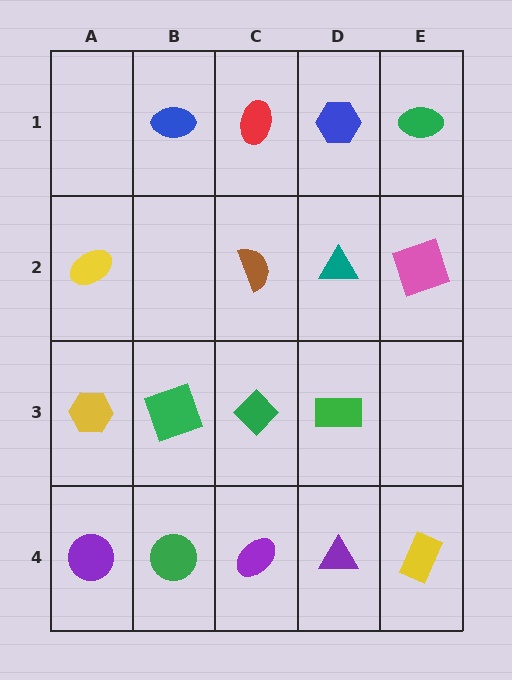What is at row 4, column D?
A purple triangle.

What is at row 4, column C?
A purple ellipse.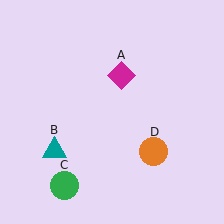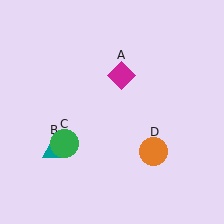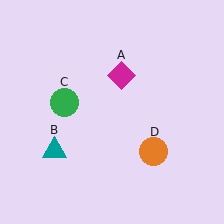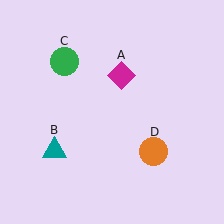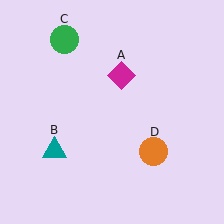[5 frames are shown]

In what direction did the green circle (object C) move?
The green circle (object C) moved up.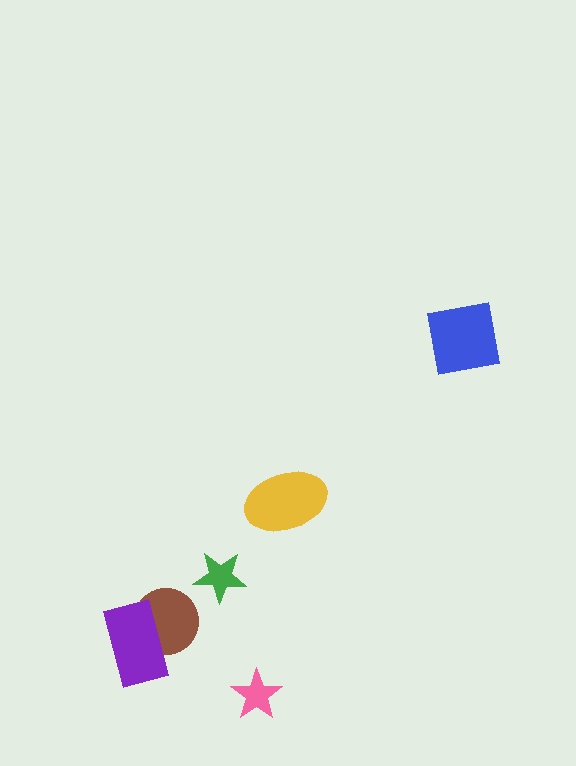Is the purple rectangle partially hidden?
No, no other shape covers it.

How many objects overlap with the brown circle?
1 object overlaps with the brown circle.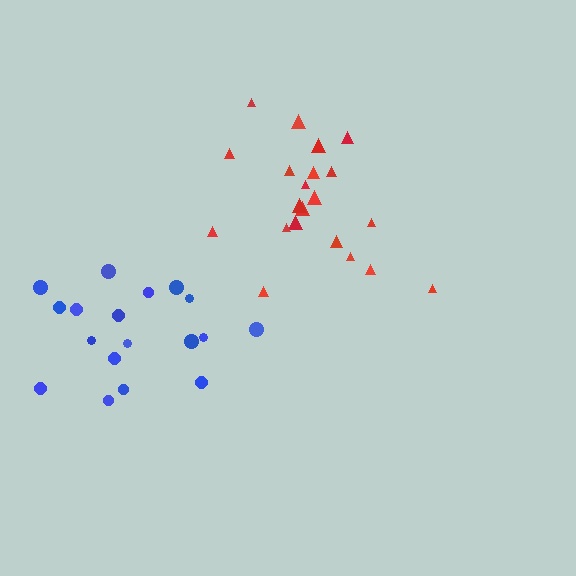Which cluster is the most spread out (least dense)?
Red.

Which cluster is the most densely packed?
Blue.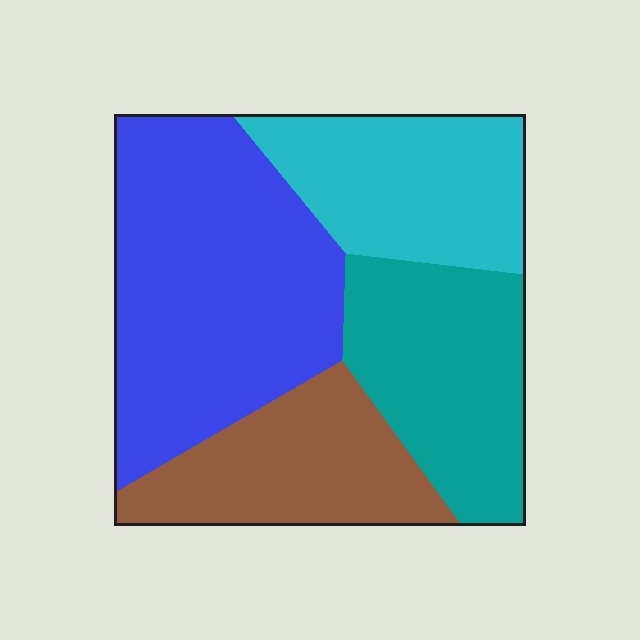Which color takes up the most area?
Blue, at roughly 40%.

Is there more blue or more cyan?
Blue.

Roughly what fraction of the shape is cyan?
Cyan covers roughly 20% of the shape.